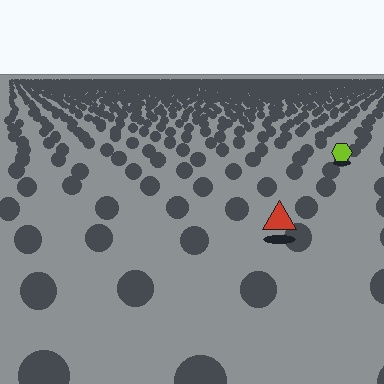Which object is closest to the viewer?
The red triangle is closest. The texture marks near it are larger and more spread out.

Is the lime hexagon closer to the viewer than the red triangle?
No. The red triangle is closer — you can tell from the texture gradient: the ground texture is coarser near it.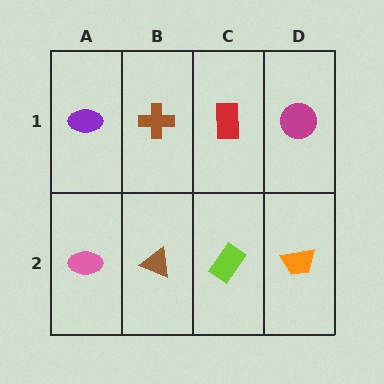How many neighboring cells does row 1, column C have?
3.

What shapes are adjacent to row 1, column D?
An orange trapezoid (row 2, column D), a red rectangle (row 1, column C).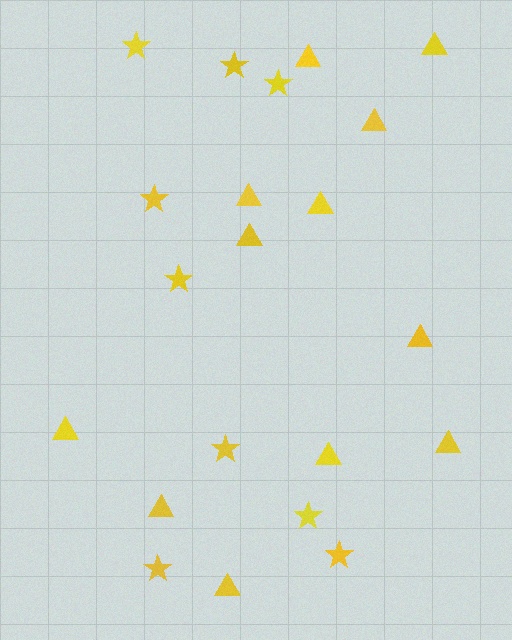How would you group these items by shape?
There are 2 groups: one group of triangles (12) and one group of stars (9).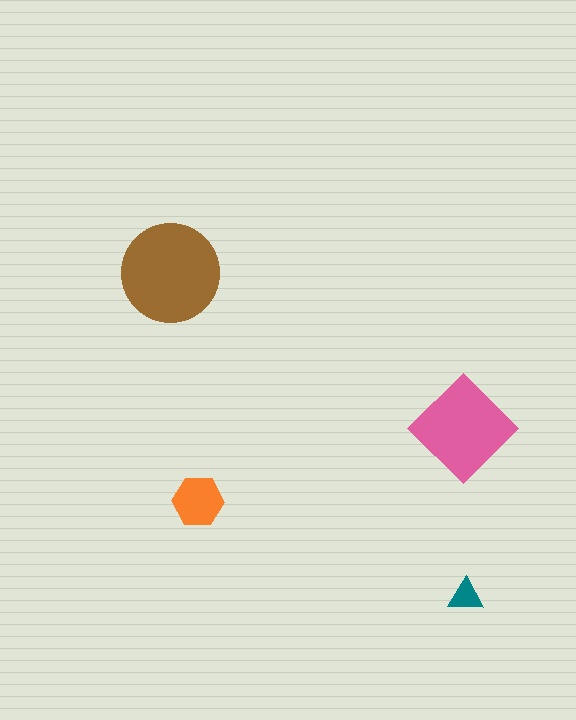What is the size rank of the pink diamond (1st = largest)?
2nd.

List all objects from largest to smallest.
The brown circle, the pink diamond, the orange hexagon, the teal triangle.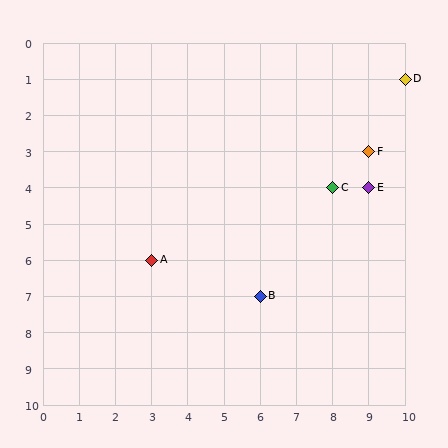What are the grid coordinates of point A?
Point A is at grid coordinates (3, 6).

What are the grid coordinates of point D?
Point D is at grid coordinates (10, 1).